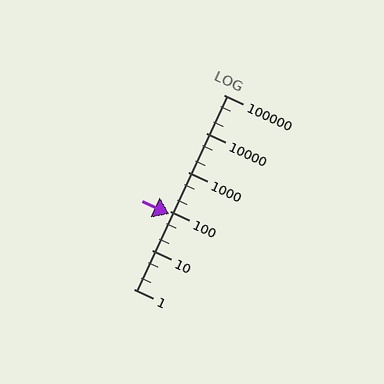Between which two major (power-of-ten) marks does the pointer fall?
The pointer is between 10 and 100.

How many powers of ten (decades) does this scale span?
The scale spans 5 decades, from 1 to 100000.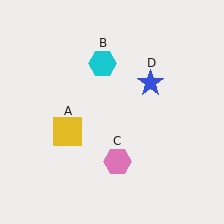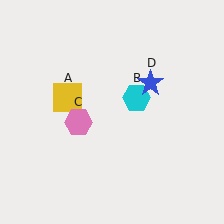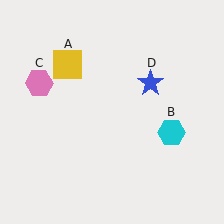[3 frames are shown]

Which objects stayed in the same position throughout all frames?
Blue star (object D) remained stationary.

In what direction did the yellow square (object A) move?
The yellow square (object A) moved up.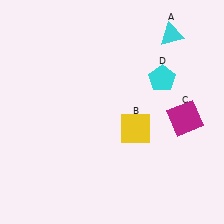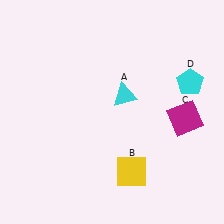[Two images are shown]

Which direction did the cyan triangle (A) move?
The cyan triangle (A) moved down.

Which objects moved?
The objects that moved are: the cyan triangle (A), the yellow square (B), the cyan pentagon (D).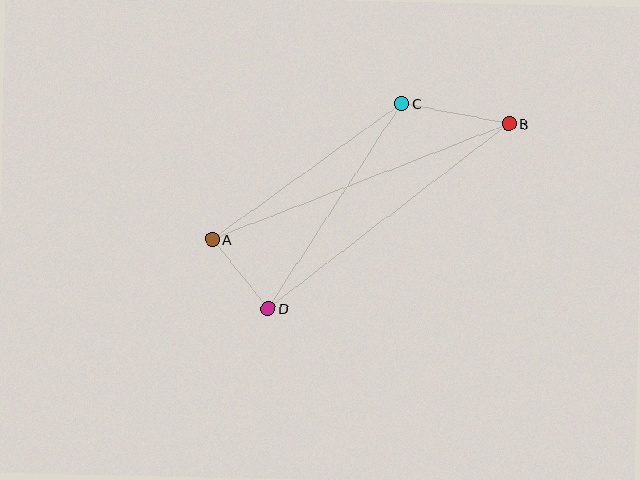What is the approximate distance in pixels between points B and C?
The distance between B and C is approximately 109 pixels.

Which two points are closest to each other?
Points A and D are closest to each other.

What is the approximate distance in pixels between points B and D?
The distance between B and D is approximately 303 pixels.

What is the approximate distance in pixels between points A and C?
The distance between A and C is approximately 233 pixels.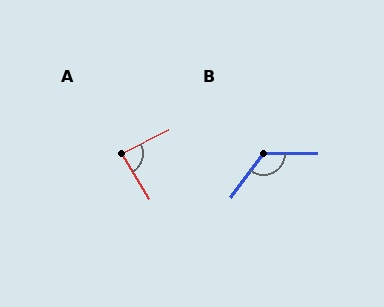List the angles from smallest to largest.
A (85°), B (126°).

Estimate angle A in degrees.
Approximately 85 degrees.